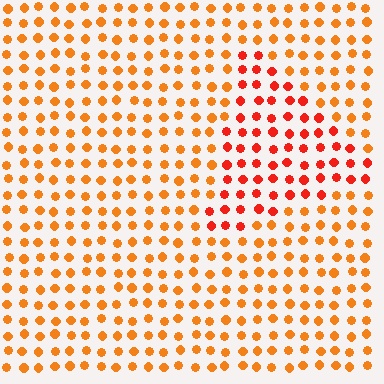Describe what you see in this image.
The image is filled with small orange elements in a uniform arrangement. A triangle-shaped region is visible where the elements are tinted to a slightly different hue, forming a subtle color boundary.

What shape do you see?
I see a triangle.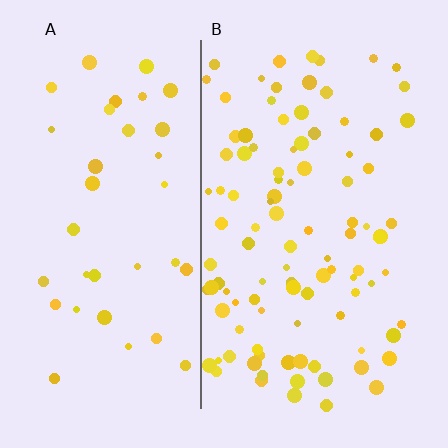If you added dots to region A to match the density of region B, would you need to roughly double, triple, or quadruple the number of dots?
Approximately triple.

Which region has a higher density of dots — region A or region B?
B (the right).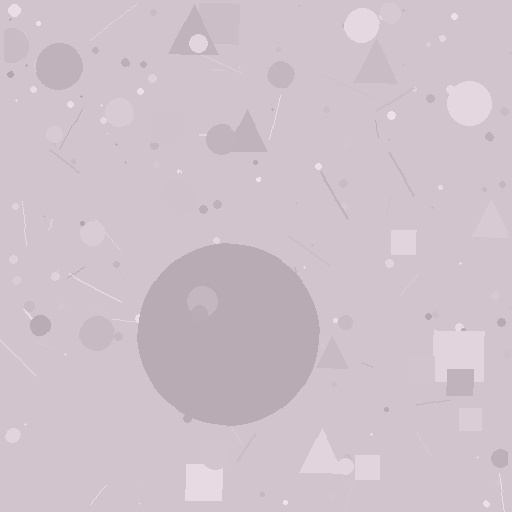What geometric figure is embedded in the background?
A circle is embedded in the background.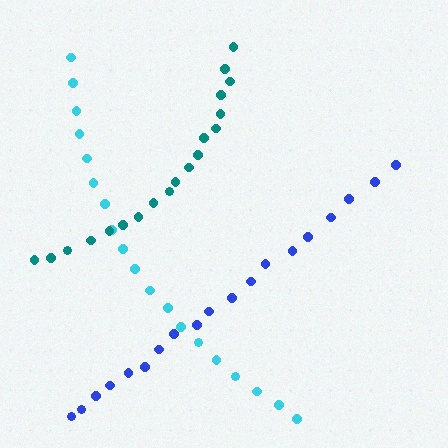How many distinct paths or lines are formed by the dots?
There are 3 distinct paths.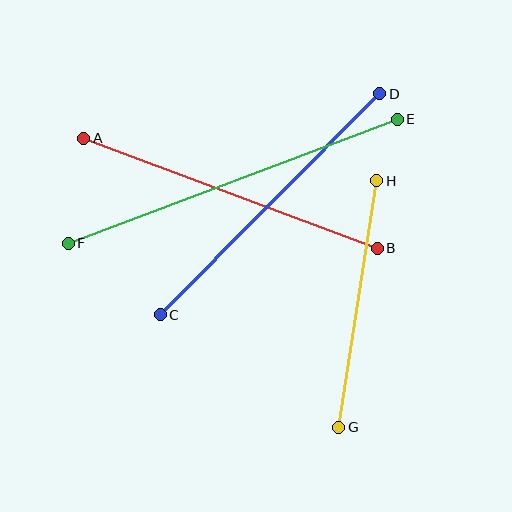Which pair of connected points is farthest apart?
Points E and F are farthest apart.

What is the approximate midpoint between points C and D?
The midpoint is at approximately (270, 204) pixels.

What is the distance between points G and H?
The distance is approximately 249 pixels.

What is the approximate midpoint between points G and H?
The midpoint is at approximately (358, 304) pixels.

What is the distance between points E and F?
The distance is approximately 352 pixels.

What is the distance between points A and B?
The distance is approximately 314 pixels.